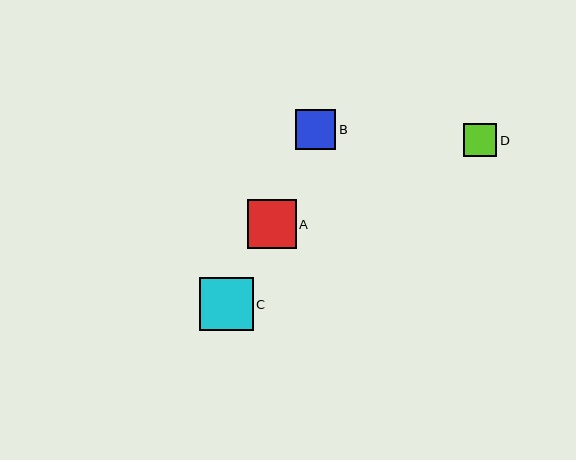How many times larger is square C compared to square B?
Square C is approximately 1.3 times the size of square B.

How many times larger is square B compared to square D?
Square B is approximately 1.2 times the size of square D.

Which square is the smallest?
Square D is the smallest with a size of approximately 34 pixels.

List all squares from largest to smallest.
From largest to smallest: C, A, B, D.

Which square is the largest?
Square C is the largest with a size of approximately 53 pixels.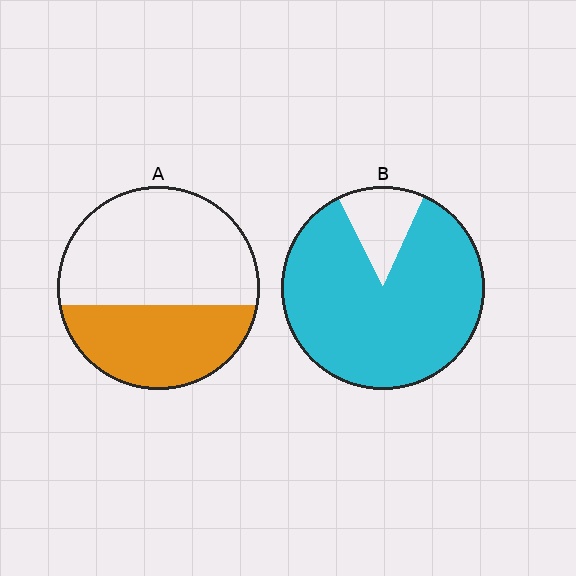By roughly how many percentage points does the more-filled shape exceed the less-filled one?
By roughly 45 percentage points (B over A).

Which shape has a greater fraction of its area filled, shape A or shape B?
Shape B.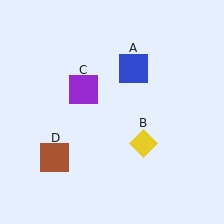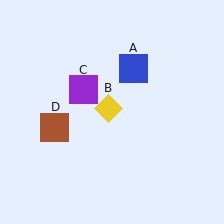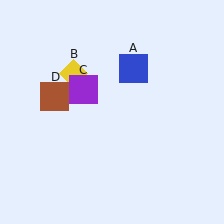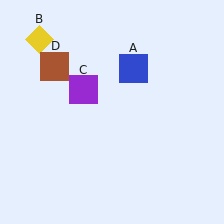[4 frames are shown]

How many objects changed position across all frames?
2 objects changed position: yellow diamond (object B), brown square (object D).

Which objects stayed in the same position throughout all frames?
Blue square (object A) and purple square (object C) remained stationary.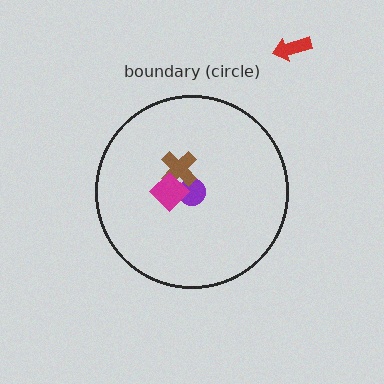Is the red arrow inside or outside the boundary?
Outside.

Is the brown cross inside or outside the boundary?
Inside.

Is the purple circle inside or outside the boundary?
Inside.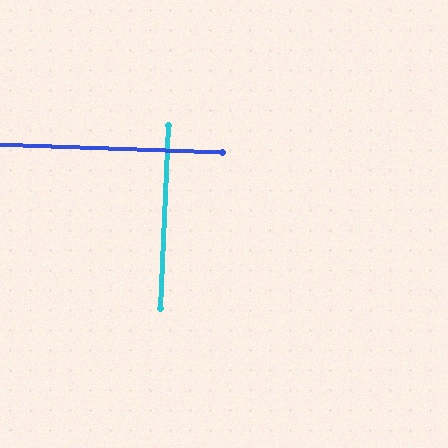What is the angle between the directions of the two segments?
Approximately 89 degrees.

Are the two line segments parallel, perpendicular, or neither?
Perpendicular — they meet at approximately 89°.